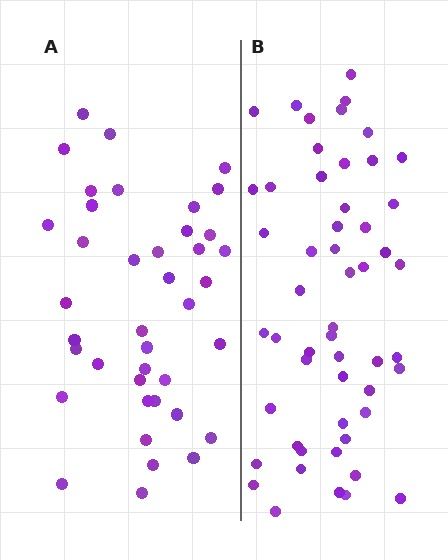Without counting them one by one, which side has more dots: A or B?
Region B (the right region) has more dots.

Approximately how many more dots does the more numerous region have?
Region B has approximately 15 more dots than region A.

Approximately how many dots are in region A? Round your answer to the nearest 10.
About 40 dots.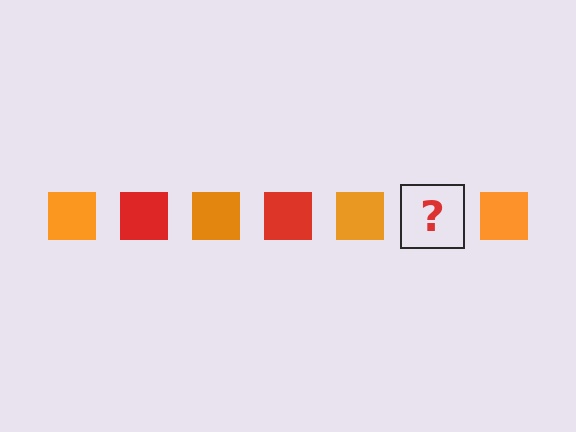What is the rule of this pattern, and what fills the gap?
The rule is that the pattern cycles through orange, red squares. The gap should be filled with a red square.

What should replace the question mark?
The question mark should be replaced with a red square.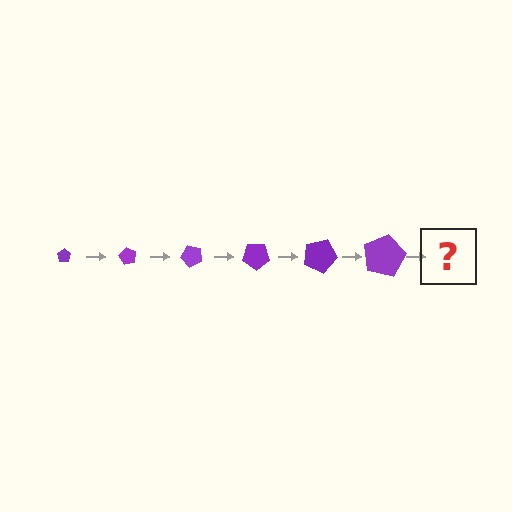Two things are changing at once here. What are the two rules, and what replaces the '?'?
The two rules are that the pentagon grows larger each step and it rotates 60 degrees each step. The '?' should be a pentagon, larger than the previous one and rotated 360 degrees from the start.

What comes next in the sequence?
The next element should be a pentagon, larger than the previous one and rotated 360 degrees from the start.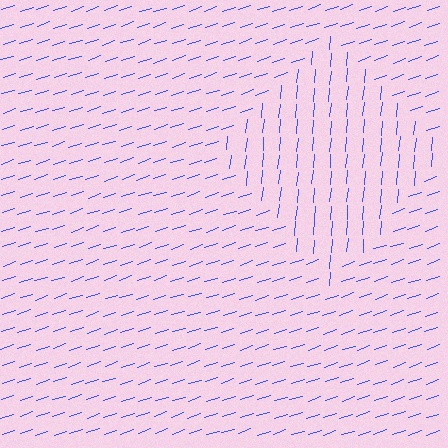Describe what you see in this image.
The image is filled with small blue line segments. A diamond region in the image has lines oriented differently from the surrounding lines, creating a visible texture boundary.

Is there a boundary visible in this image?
Yes, there is a texture boundary formed by a change in line orientation.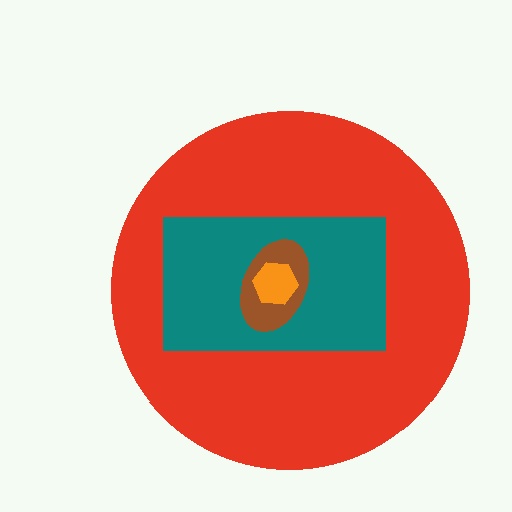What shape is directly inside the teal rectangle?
The brown ellipse.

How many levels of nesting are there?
4.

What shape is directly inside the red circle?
The teal rectangle.